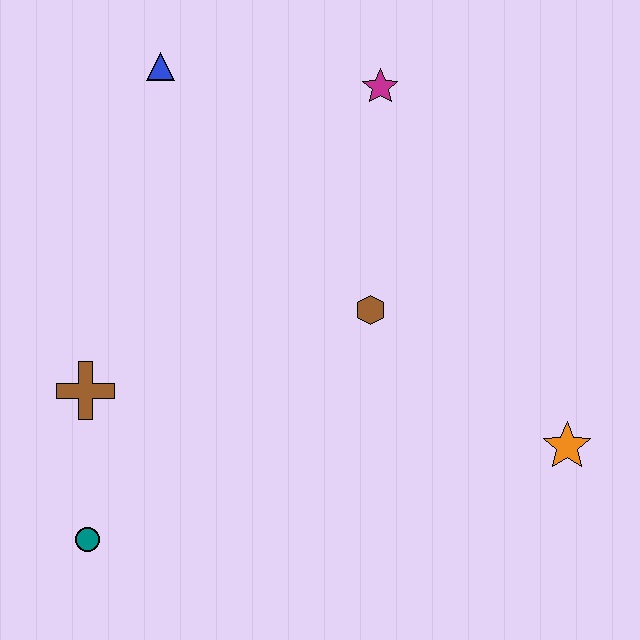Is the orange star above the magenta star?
No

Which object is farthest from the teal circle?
The magenta star is farthest from the teal circle.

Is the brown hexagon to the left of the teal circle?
No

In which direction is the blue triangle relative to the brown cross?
The blue triangle is above the brown cross.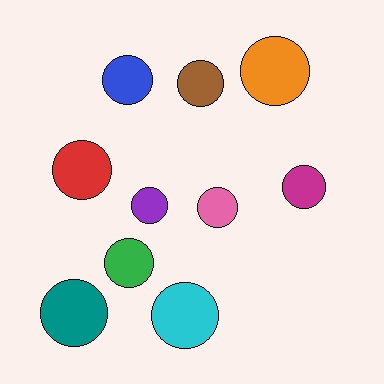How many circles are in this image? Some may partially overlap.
There are 10 circles.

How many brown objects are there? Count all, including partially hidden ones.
There is 1 brown object.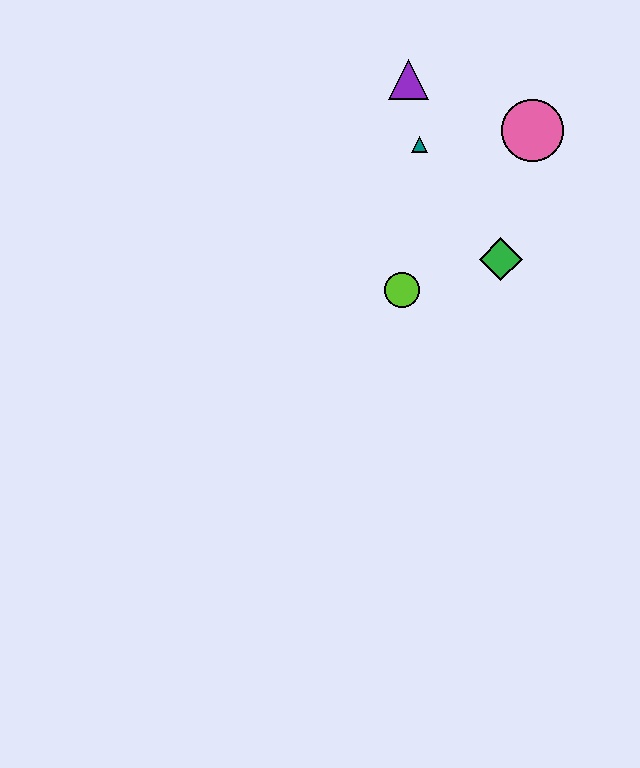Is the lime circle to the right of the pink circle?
No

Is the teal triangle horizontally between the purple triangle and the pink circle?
Yes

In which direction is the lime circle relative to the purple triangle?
The lime circle is below the purple triangle.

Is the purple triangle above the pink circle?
Yes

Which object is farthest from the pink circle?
The lime circle is farthest from the pink circle.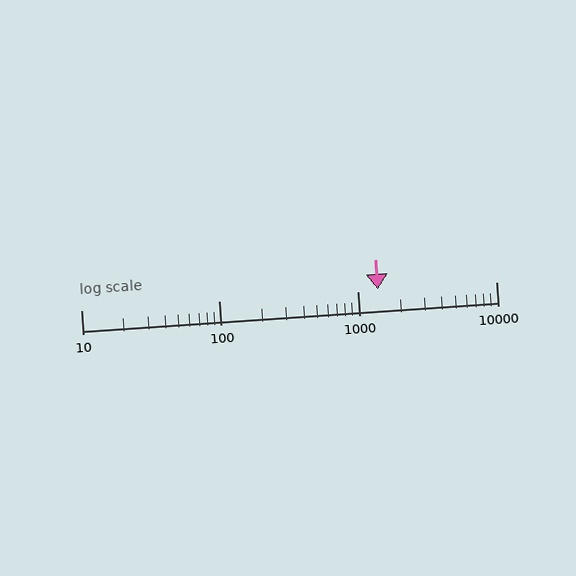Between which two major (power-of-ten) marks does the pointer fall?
The pointer is between 1000 and 10000.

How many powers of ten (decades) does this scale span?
The scale spans 3 decades, from 10 to 10000.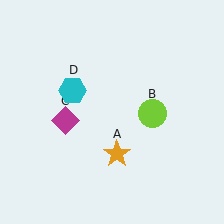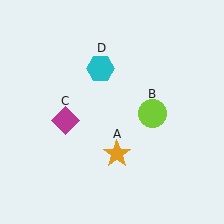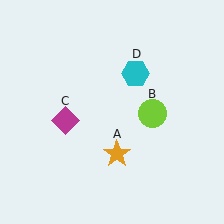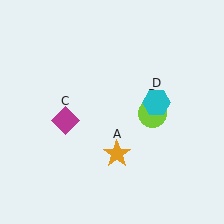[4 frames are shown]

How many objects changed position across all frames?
1 object changed position: cyan hexagon (object D).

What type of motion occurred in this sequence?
The cyan hexagon (object D) rotated clockwise around the center of the scene.